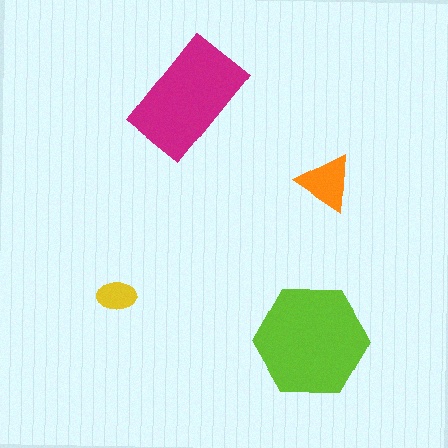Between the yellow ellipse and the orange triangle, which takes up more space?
The orange triangle.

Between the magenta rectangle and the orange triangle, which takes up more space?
The magenta rectangle.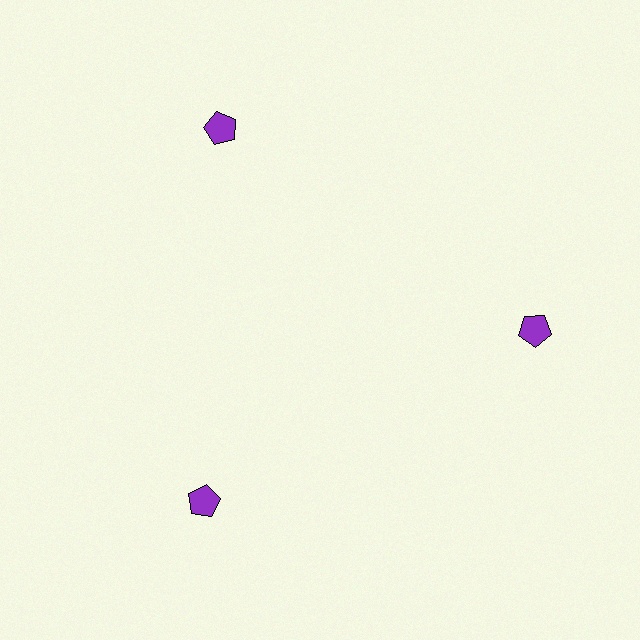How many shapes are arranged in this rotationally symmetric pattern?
There are 3 shapes, arranged in 3 groups of 1.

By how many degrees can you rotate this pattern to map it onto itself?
The pattern maps onto itself every 120 degrees of rotation.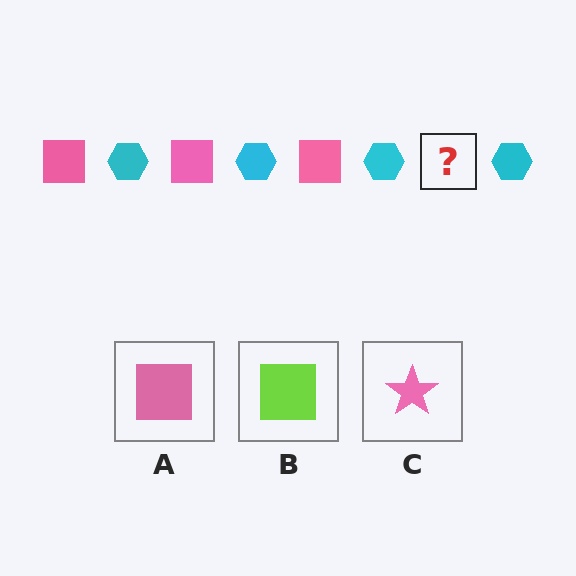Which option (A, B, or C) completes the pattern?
A.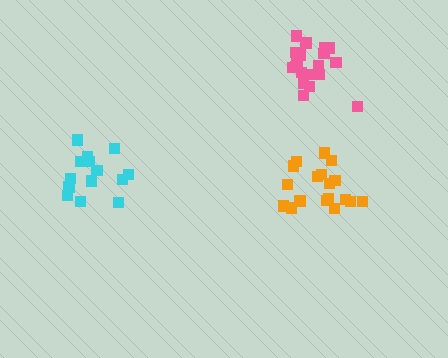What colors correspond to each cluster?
The clusters are colored: pink, cyan, orange.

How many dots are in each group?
Group 1: 19 dots, Group 2: 14 dots, Group 3: 18 dots (51 total).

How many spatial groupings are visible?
There are 3 spatial groupings.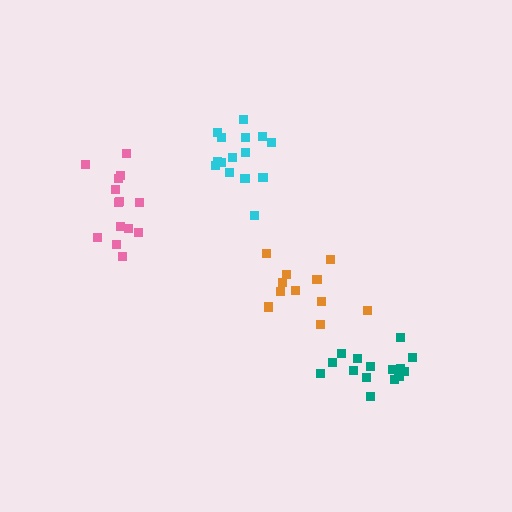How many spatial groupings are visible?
There are 4 spatial groupings.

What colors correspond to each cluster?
The clusters are colored: teal, orange, pink, cyan.